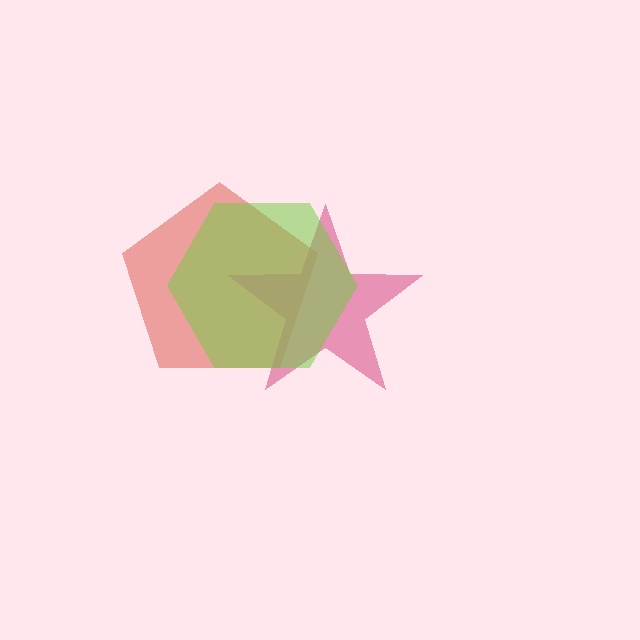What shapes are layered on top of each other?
The layered shapes are: a red pentagon, a pink star, a lime hexagon.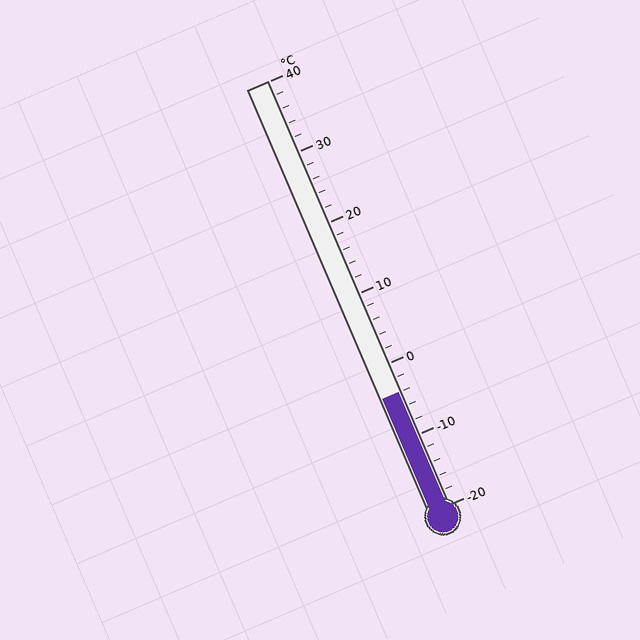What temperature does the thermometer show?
The thermometer shows approximately -4°C.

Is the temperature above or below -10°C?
The temperature is above -10°C.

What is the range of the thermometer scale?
The thermometer scale ranges from -20°C to 40°C.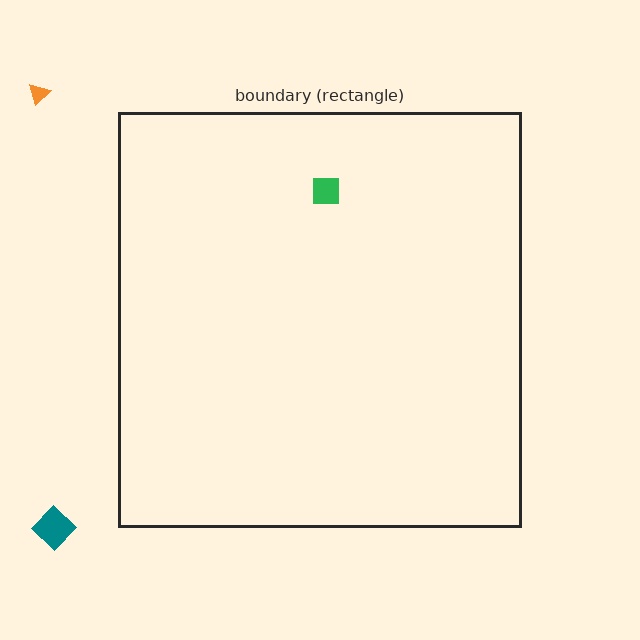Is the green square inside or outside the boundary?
Inside.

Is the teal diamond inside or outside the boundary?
Outside.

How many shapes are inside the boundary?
1 inside, 2 outside.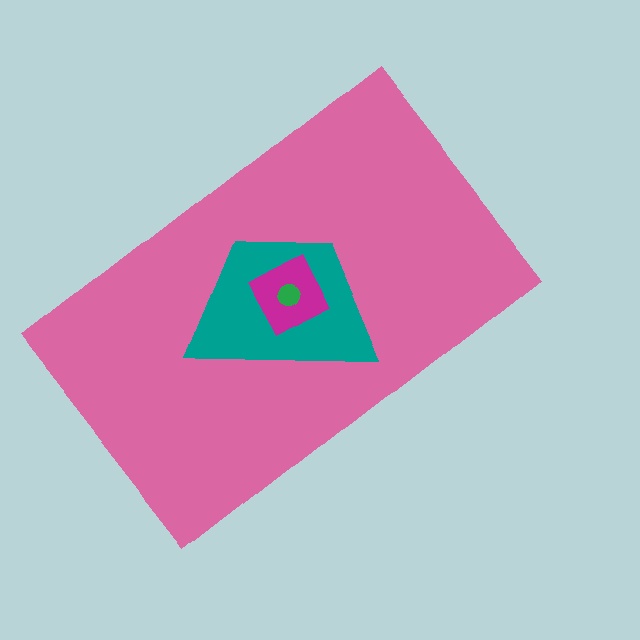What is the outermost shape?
The pink rectangle.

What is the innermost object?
The green circle.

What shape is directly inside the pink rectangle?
The teal trapezoid.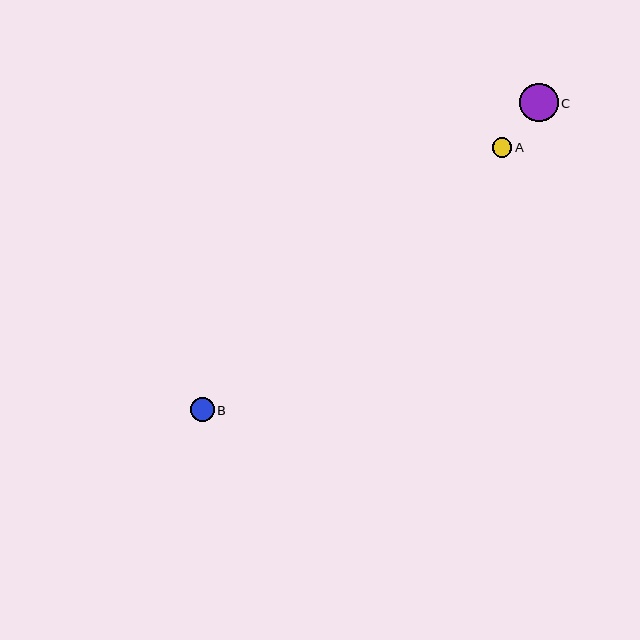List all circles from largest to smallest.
From largest to smallest: C, B, A.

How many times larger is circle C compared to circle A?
Circle C is approximately 2.0 times the size of circle A.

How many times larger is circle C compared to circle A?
Circle C is approximately 2.0 times the size of circle A.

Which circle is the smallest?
Circle A is the smallest with a size of approximately 19 pixels.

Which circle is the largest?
Circle C is the largest with a size of approximately 39 pixels.